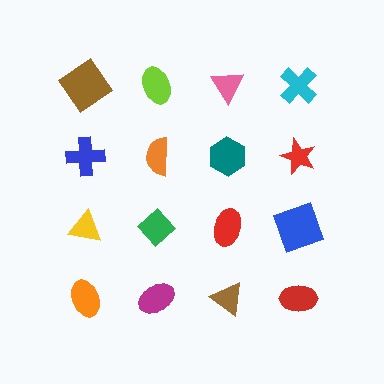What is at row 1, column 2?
A lime ellipse.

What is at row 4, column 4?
A red ellipse.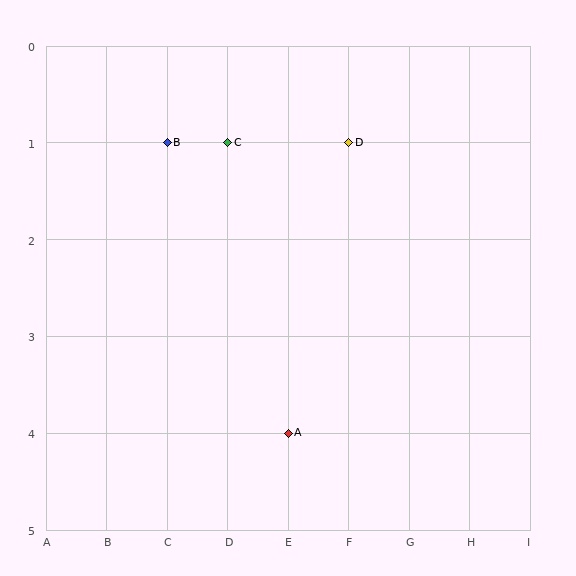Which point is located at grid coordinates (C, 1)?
Point B is at (C, 1).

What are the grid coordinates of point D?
Point D is at grid coordinates (F, 1).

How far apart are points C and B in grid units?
Points C and B are 1 column apart.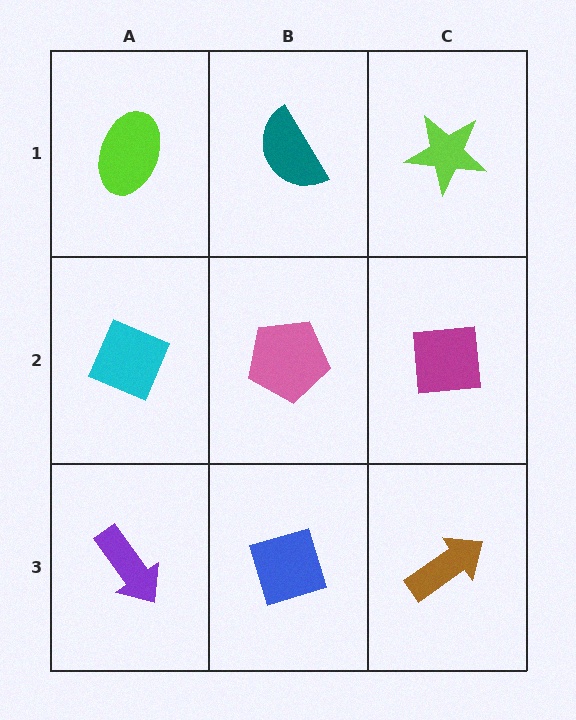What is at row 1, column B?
A teal semicircle.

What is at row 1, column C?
A lime star.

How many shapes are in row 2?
3 shapes.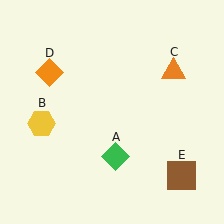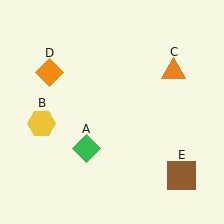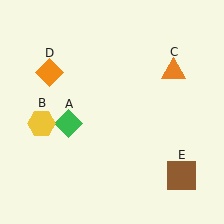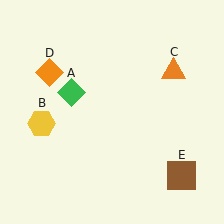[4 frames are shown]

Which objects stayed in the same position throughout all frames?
Yellow hexagon (object B) and orange triangle (object C) and orange diamond (object D) and brown square (object E) remained stationary.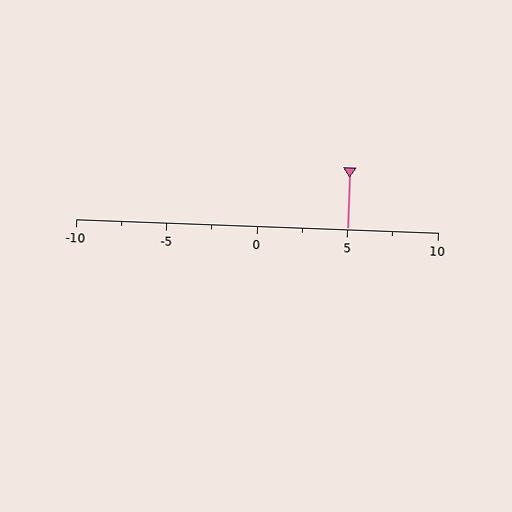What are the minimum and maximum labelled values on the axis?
The axis runs from -10 to 10.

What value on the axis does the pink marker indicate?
The marker indicates approximately 5.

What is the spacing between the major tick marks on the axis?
The major ticks are spaced 5 apart.